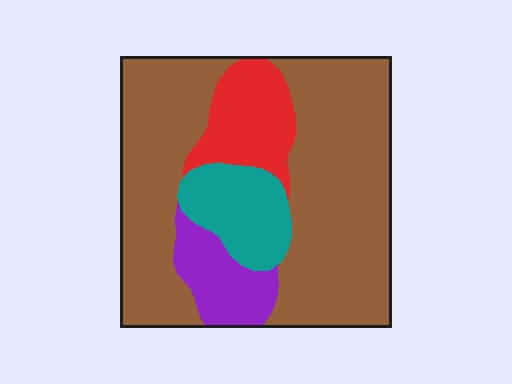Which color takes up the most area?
Brown, at roughly 65%.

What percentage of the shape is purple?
Purple covers 10% of the shape.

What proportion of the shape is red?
Red covers around 10% of the shape.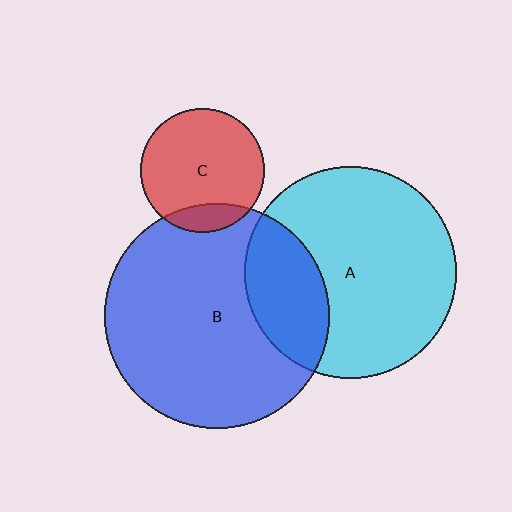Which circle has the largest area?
Circle B (blue).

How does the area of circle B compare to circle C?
Approximately 3.3 times.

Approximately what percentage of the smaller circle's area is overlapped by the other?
Approximately 15%.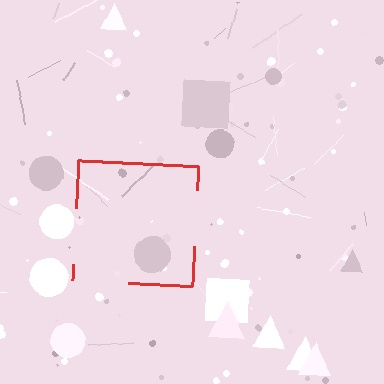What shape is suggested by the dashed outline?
The dashed outline suggests a square.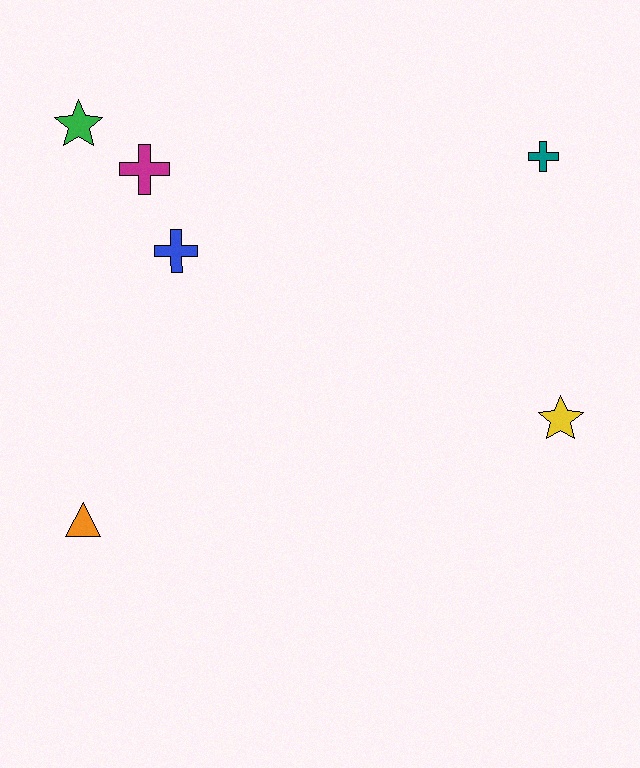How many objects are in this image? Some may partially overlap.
There are 6 objects.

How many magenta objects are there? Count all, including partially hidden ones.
There is 1 magenta object.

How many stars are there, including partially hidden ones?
There are 2 stars.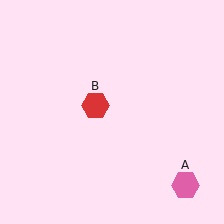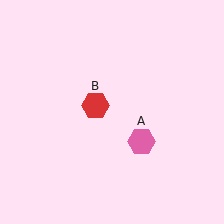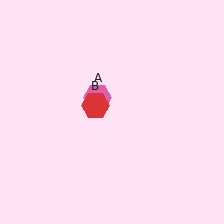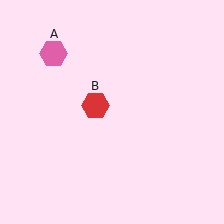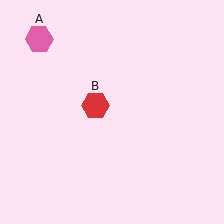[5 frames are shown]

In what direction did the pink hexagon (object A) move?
The pink hexagon (object A) moved up and to the left.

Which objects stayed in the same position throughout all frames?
Red hexagon (object B) remained stationary.